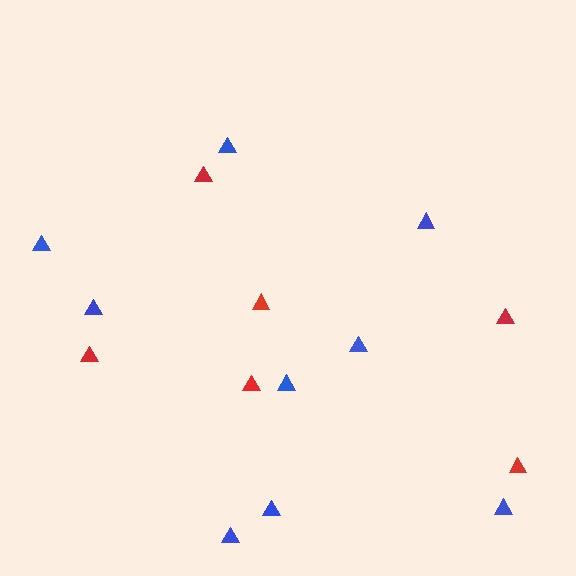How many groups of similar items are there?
There are 2 groups: one group of red triangles (6) and one group of blue triangles (9).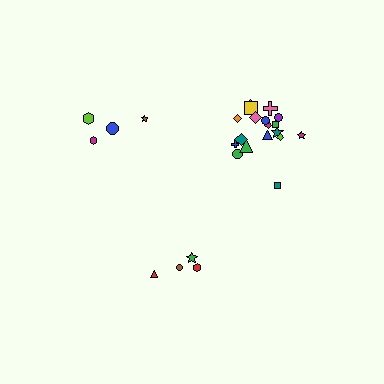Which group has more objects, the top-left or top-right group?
The top-right group.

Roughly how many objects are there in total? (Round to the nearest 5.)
Roughly 25 objects in total.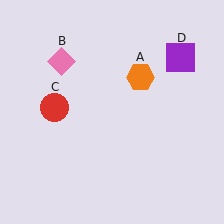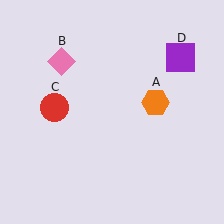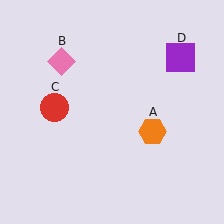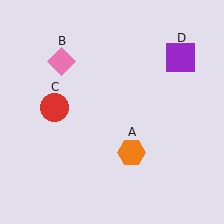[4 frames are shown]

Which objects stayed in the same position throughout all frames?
Pink diamond (object B) and red circle (object C) and purple square (object D) remained stationary.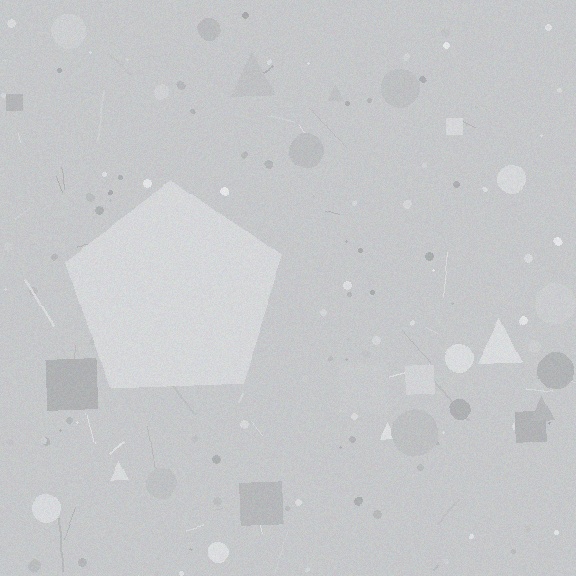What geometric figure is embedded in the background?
A pentagon is embedded in the background.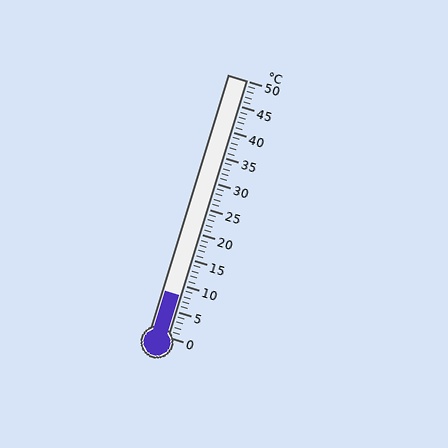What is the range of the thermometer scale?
The thermometer scale ranges from 0°C to 50°C.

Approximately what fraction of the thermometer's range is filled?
The thermometer is filled to approximately 15% of its range.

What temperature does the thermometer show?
The thermometer shows approximately 8°C.